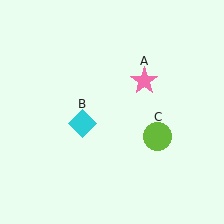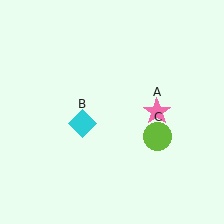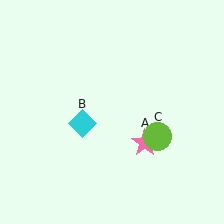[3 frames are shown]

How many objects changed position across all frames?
1 object changed position: pink star (object A).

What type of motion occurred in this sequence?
The pink star (object A) rotated clockwise around the center of the scene.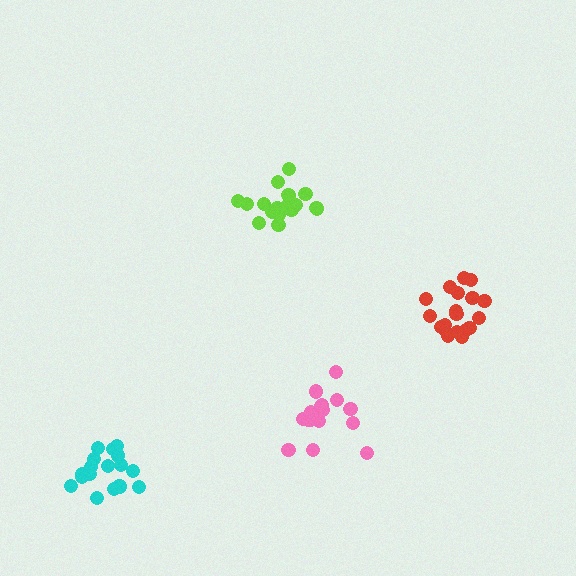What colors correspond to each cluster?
The clusters are colored: pink, cyan, lime, red.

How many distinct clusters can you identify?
There are 4 distinct clusters.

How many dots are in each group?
Group 1: 16 dots, Group 2: 17 dots, Group 3: 19 dots, Group 4: 20 dots (72 total).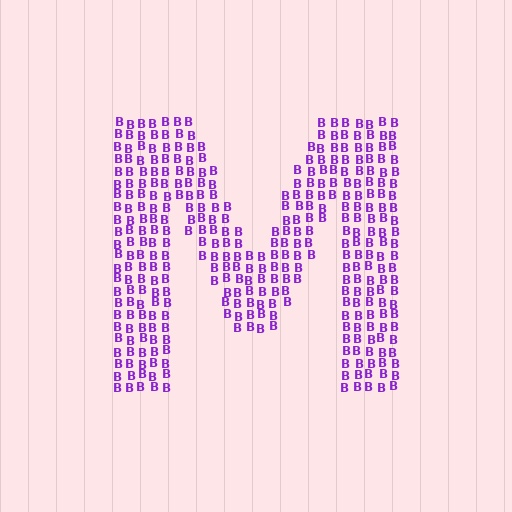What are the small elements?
The small elements are letter B's.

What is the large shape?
The large shape is the letter M.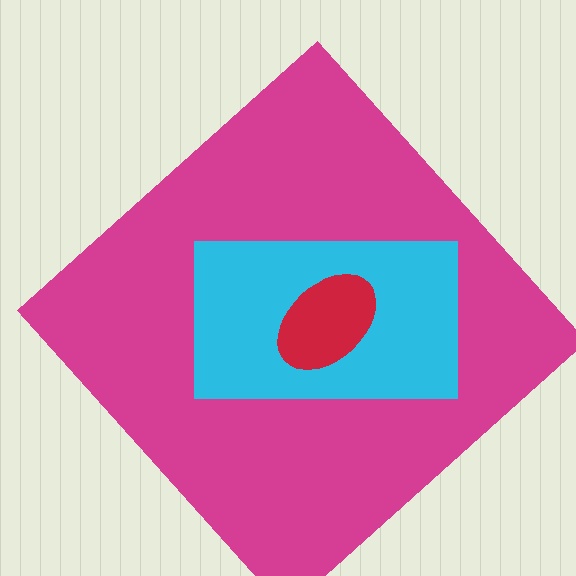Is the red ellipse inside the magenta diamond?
Yes.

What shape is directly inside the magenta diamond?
The cyan rectangle.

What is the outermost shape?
The magenta diamond.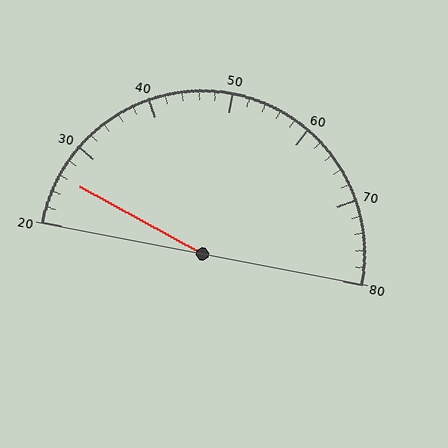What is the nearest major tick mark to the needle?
The nearest major tick mark is 30.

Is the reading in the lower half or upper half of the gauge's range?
The reading is in the lower half of the range (20 to 80).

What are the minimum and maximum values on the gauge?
The gauge ranges from 20 to 80.